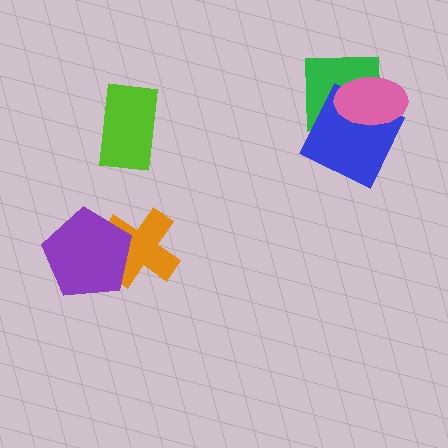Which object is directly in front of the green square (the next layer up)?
The blue square is directly in front of the green square.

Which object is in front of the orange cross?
The purple pentagon is in front of the orange cross.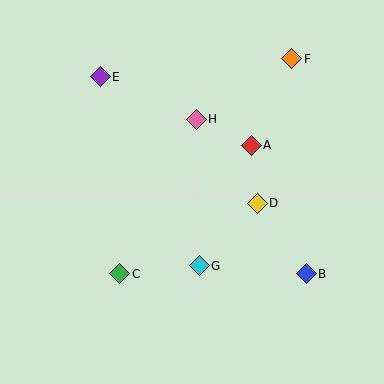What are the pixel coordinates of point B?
Point B is at (306, 274).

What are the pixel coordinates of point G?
Point G is at (199, 266).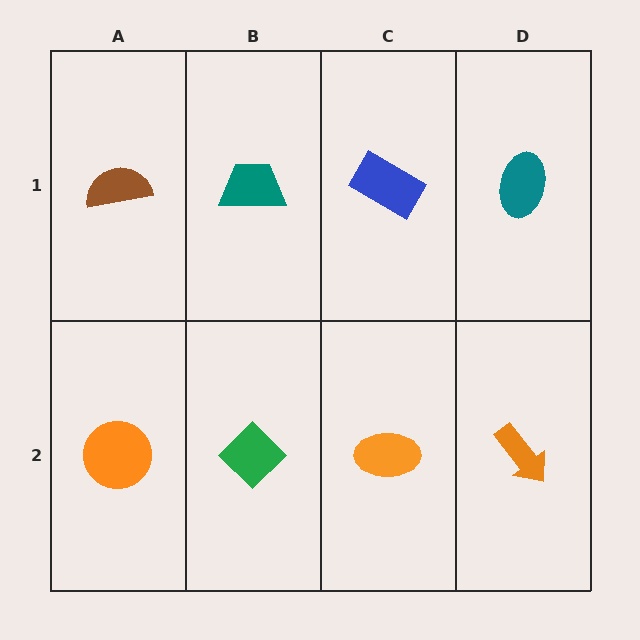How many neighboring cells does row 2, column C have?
3.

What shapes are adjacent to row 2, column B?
A teal trapezoid (row 1, column B), an orange circle (row 2, column A), an orange ellipse (row 2, column C).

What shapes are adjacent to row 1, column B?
A green diamond (row 2, column B), a brown semicircle (row 1, column A), a blue rectangle (row 1, column C).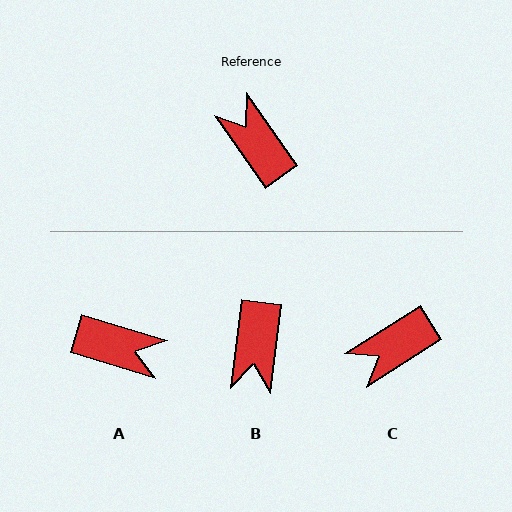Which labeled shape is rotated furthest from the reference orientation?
A, about 142 degrees away.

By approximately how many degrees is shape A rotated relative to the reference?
Approximately 142 degrees clockwise.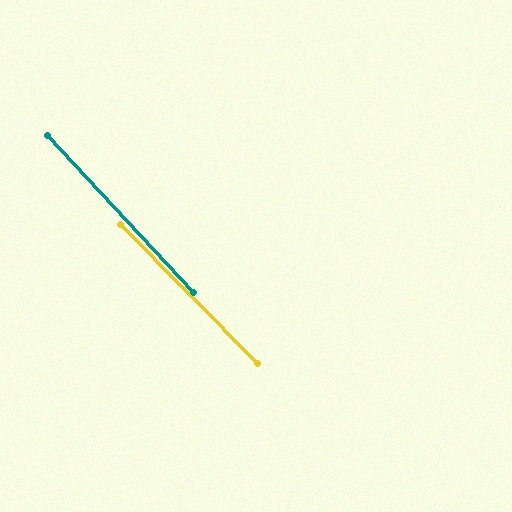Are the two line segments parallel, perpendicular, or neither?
Parallel — their directions differ by only 1.6°.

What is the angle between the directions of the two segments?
Approximately 2 degrees.